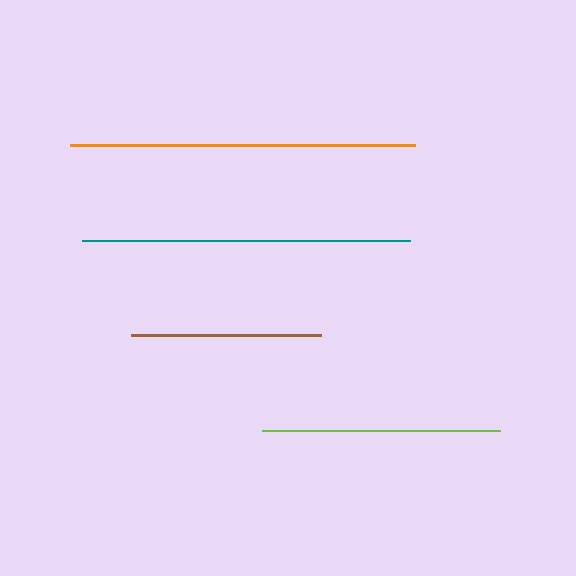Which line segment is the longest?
The orange line is the longest at approximately 345 pixels.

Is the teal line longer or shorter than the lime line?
The teal line is longer than the lime line.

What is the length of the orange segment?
The orange segment is approximately 345 pixels long.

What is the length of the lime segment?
The lime segment is approximately 237 pixels long.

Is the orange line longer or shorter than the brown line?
The orange line is longer than the brown line.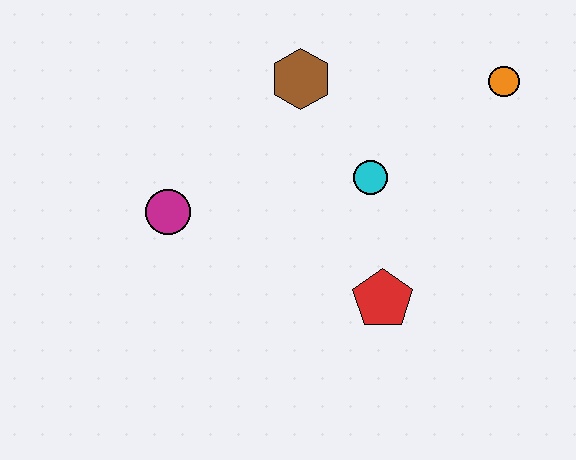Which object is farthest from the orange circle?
The magenta circle is farthest from the orange circle.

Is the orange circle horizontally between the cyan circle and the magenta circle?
No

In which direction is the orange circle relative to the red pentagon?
The orange circle is above the red pentagon.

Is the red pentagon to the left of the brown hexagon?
No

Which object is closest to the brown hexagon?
The cyan circle is closest to the brown hexagon.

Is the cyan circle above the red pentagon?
Yes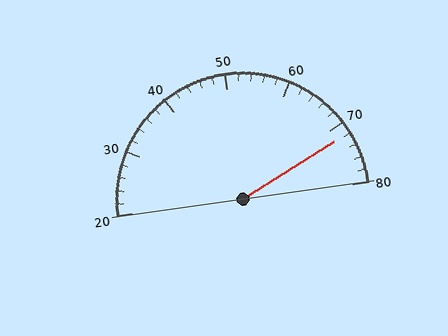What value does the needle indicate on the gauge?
The needle indicates approximately 72.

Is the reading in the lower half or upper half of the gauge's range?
The reading is in the upper half of the range (20 to 80).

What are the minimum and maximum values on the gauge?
The gauge ranges from 20 to 80.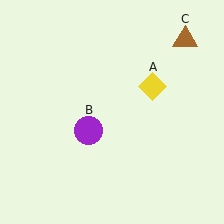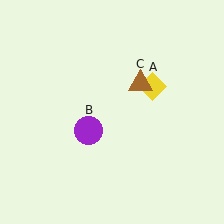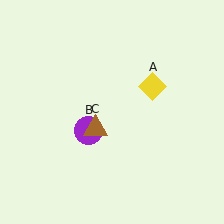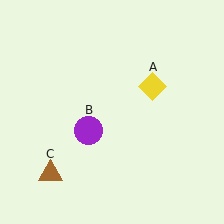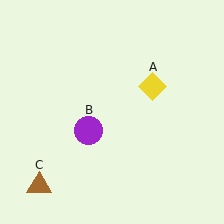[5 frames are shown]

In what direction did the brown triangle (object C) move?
The brown triangle (object C) moved down and to the left.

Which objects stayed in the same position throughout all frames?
Yellow diamond (object A) and purple circle (object B) remained stationary.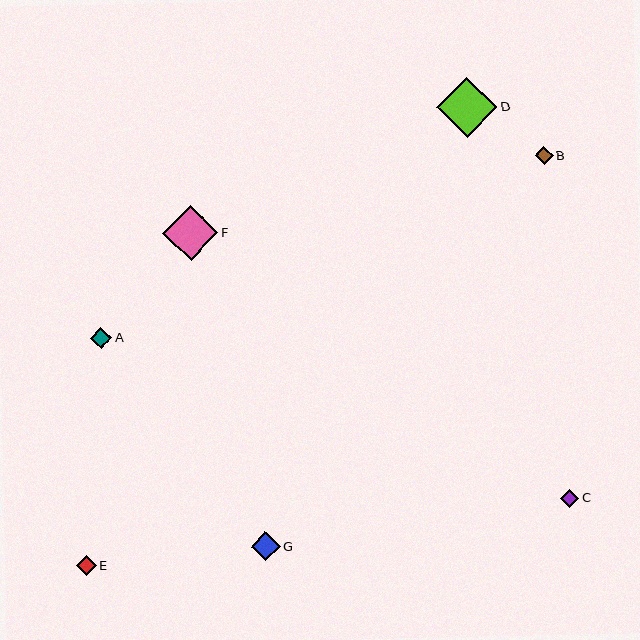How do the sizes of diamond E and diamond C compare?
Diamond E and diamond C are approximately the same size.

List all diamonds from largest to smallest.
From largest to smallest: D, F, G, A, E, C, B.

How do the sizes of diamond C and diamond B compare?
Diamond C and diamond B are approximately the same size.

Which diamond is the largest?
Diamond D is the largest with a size of approximately 60 pixels.